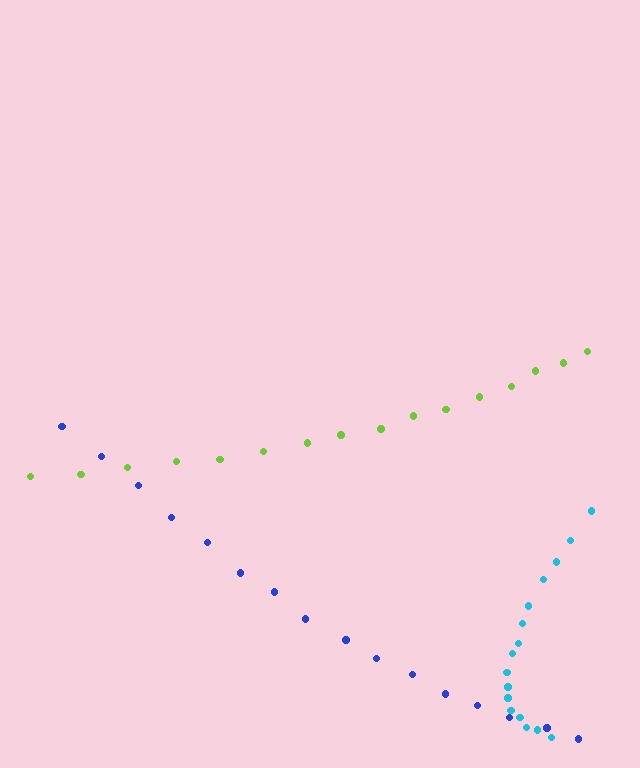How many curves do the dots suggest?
There are 3 distinct paths.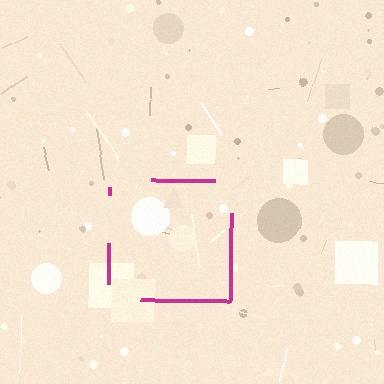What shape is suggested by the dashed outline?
The dashed outline suggests a square.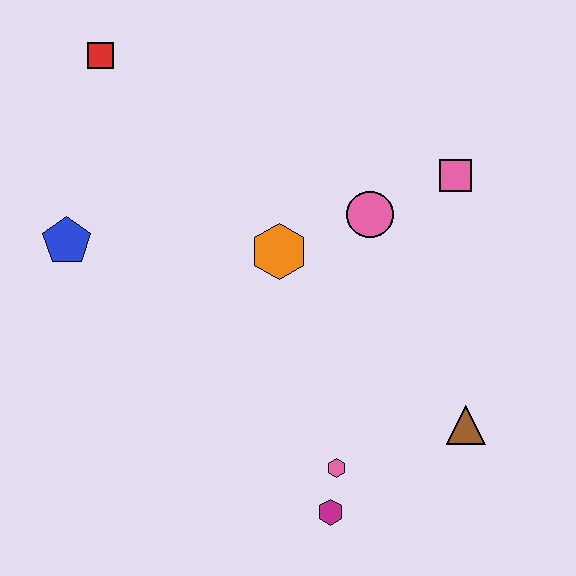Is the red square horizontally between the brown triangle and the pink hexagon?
No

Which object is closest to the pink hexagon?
The magenta hexagon is closest to the pink hexagon.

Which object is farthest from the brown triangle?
The red square is farthest from the brown triangle.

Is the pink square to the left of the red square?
No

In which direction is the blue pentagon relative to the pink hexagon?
The blue pentagon is to the left of the pink hexagon.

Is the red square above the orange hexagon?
Yes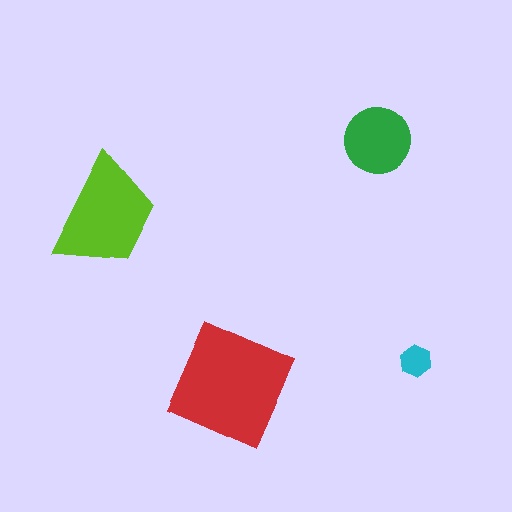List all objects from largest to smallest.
The red square, the lime trapezoid, the green circle, the cyan hexagon.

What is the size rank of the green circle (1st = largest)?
3rd.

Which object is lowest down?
The red square is bottommost.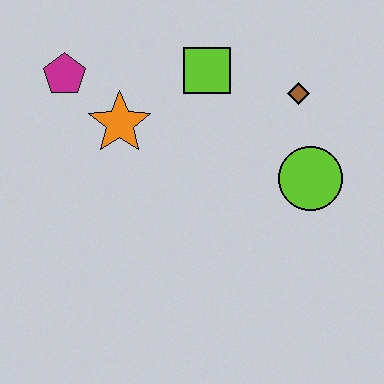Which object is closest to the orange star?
The magenta pentagon is closest to the orange star.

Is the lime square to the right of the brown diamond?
No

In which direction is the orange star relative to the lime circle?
The orange star is to the left of the lime circle.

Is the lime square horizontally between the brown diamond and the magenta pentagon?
Yes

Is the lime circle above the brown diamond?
No